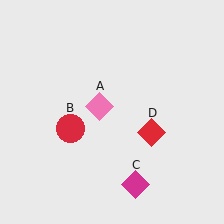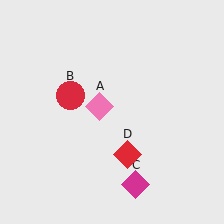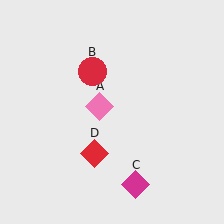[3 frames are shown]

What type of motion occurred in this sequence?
The red circle (object B), red diamond (object D) rotated clockwise around the center of the scene.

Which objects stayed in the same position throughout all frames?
Pink diamond (object A) and magenta diamond (object C) remained stationary.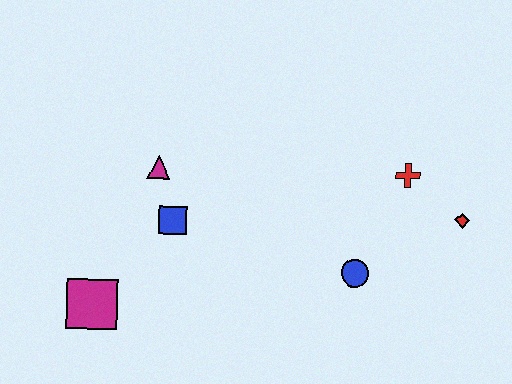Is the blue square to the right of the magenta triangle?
Yes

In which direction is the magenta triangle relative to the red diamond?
The magenta triangle is to the left of the red diamond.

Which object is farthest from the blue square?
The red diamond is farthest from the blue square.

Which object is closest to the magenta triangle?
The blue square is closest to the magenta triangle.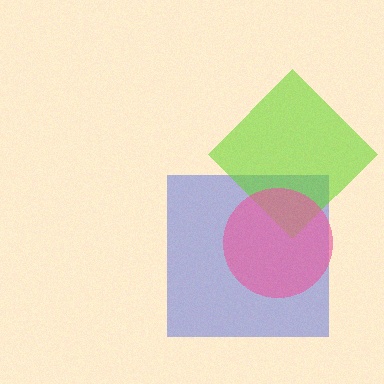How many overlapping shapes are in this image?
There are 3 overlapping shapes in the image.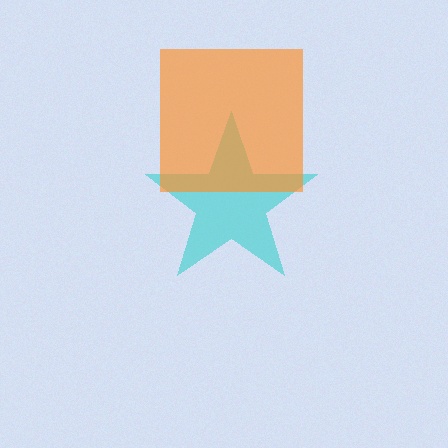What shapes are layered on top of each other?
The layered shapes are: a cyan star, an orange square.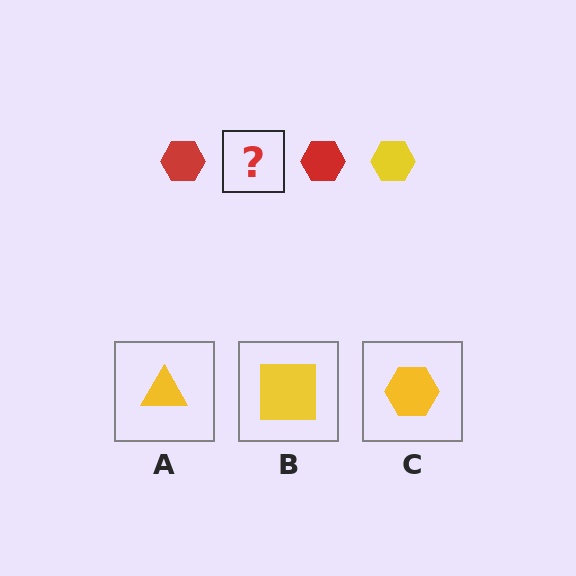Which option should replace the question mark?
Option C.